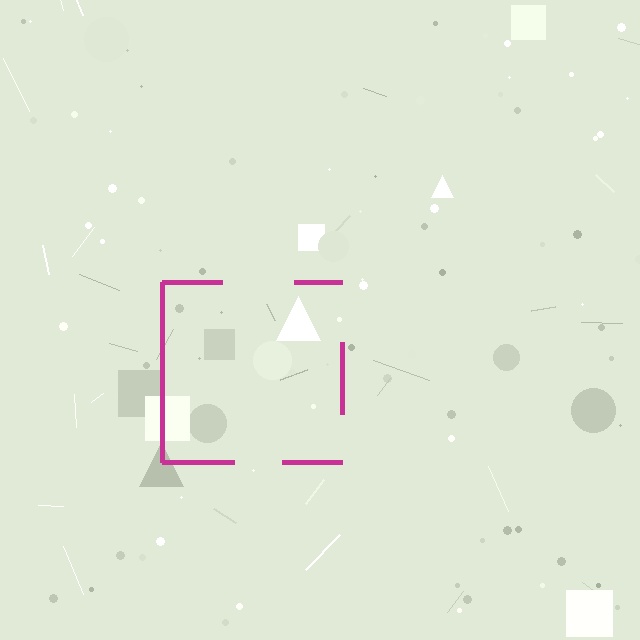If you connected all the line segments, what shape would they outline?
They would outline a square.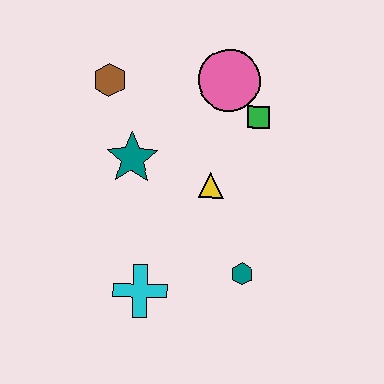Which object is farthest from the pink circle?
The cyan cross is farthest from the pink circle.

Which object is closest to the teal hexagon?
The yellow triangle is closest to the teal hexagon.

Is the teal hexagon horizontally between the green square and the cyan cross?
Yes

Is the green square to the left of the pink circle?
No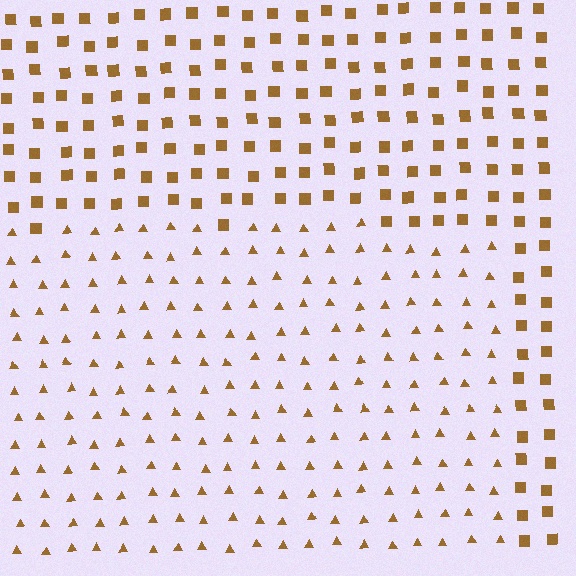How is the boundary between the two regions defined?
The boundary is defined by a change in element shape: triangles inside vs. squares outside. All elements share the same color and spacing.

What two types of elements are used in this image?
The image uses triangles inside the rectangle region and squares outside it.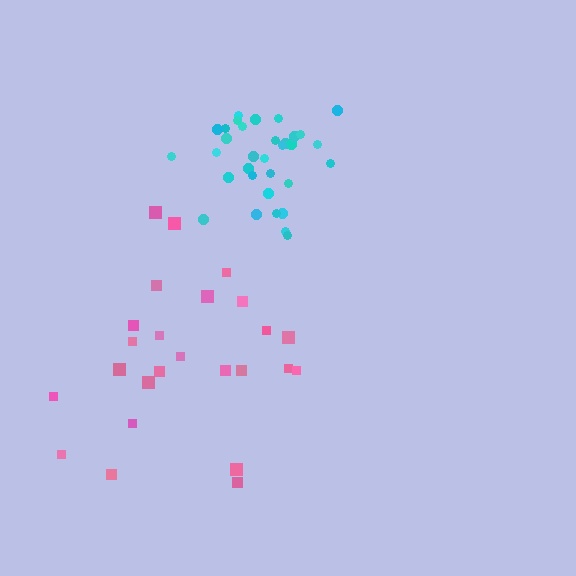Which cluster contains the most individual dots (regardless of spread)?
Cyan (33).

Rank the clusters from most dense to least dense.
cyan, pink.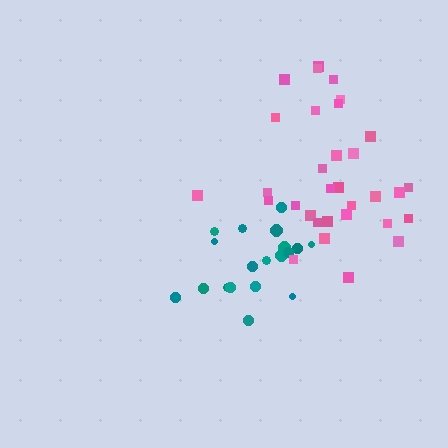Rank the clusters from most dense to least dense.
teal, pink.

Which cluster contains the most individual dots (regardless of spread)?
Pink (32).